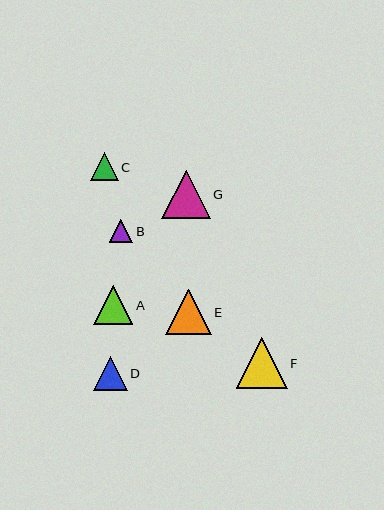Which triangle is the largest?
Triangle F is the largest with a size of approximately 51 pixels.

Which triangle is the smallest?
Triangle B is the smallest with a size of approximately 24 pixels.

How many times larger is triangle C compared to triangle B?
Triangle C is approximately 1.2 times the size of triangle B.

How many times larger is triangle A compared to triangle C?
Triangle A is approximately 1.4 times the size of triangle C.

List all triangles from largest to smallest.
From largest to smallest: F, G, E, A, D, C, B.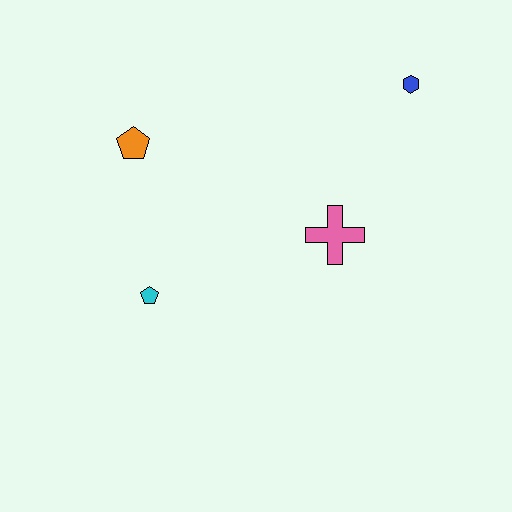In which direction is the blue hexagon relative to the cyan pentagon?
The blue hexagon is to the right of the cyan pentagon.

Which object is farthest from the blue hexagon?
The cyan pentagon is farthest from the blue hexagon.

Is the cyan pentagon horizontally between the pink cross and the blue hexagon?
No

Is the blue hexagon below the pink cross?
No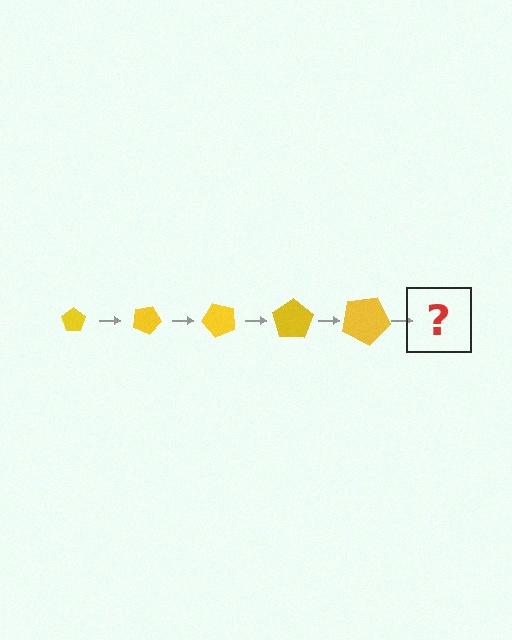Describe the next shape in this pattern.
It should be a pentagon, larger than the previous one and rotated 125 degrees from the start.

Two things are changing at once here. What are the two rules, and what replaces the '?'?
The two rules are that the pentagon grows larger each step and it rotates 25 degrees each step. The '?' should be a pentagon, larger than the previous one and rotated 125 degrees from the start.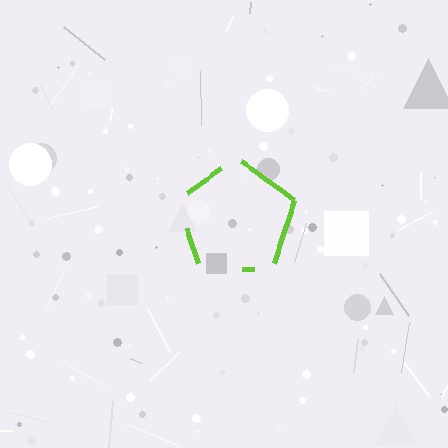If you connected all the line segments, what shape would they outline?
They would outline a pentagon.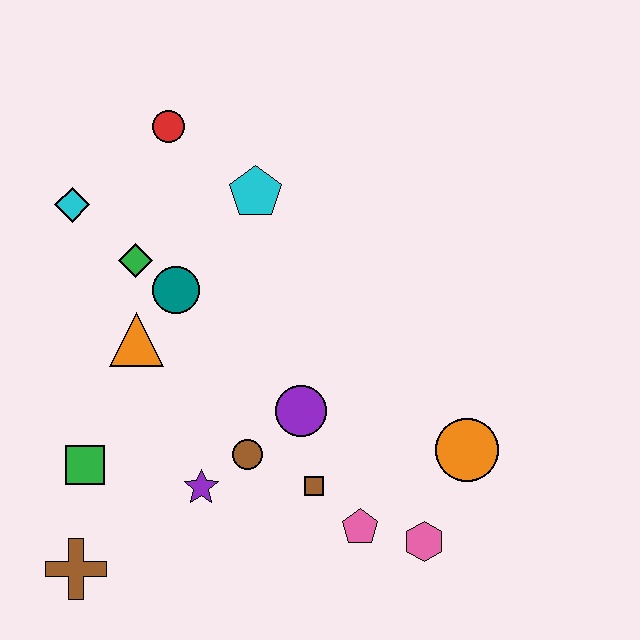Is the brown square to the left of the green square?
No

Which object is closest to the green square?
The brown cross is closest to the green square.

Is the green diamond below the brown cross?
No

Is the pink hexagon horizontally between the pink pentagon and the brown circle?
No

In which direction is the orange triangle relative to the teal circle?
The orange triangle is below the teal circle.